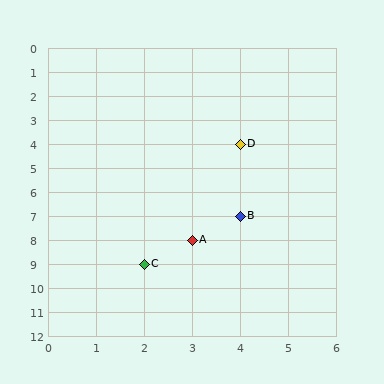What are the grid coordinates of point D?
Point D is at grid coordinates (4, 4).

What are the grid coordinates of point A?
Point A is at grid coordinates (3, 8).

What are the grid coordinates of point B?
Point B is at grid coordinates (4, 7).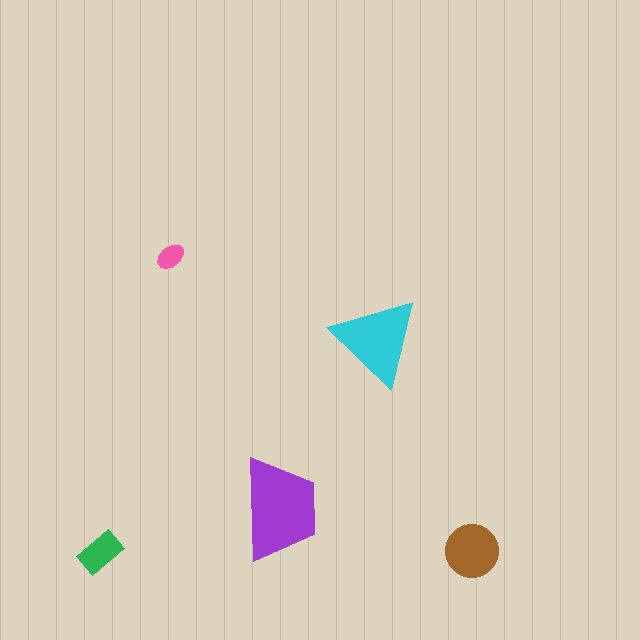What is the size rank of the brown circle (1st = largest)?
3rd.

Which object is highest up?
The pink ellipse is topmost.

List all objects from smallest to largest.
The pink ellipse, the green rectangle, the brown circle, the cyan triangle, the purple trapezoid.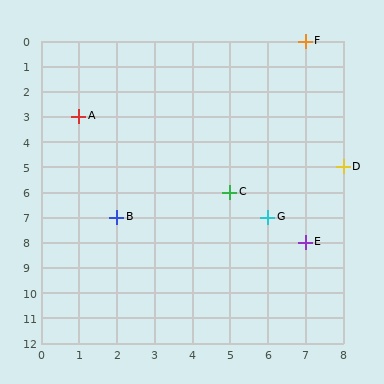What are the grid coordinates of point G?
Point G is at grid coordinates (6, 7).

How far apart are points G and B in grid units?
Points G and B are 4 columns apart.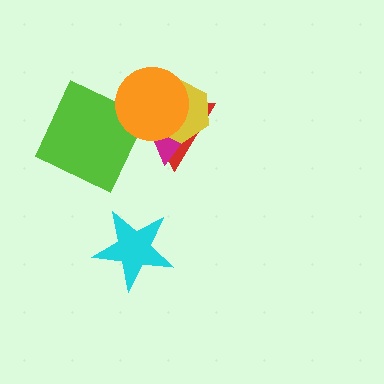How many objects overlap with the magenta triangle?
3 objects overlap with the magenta triangle.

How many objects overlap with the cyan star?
0 objects overlap with the cyan star.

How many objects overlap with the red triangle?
3 objects overlap with the red triangle.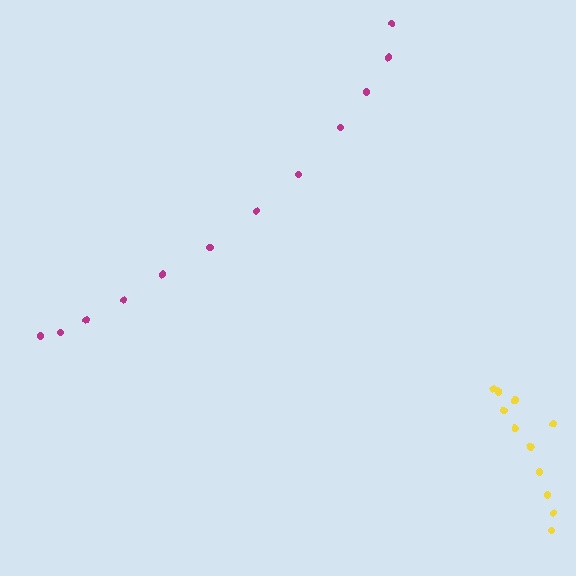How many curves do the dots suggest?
There are 2 distinct paths.